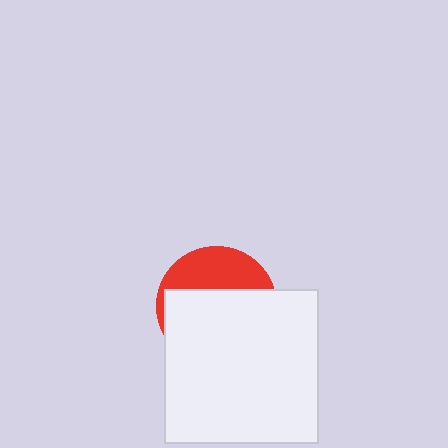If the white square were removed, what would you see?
You would see the complete red circle.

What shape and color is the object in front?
The object in front is a white square.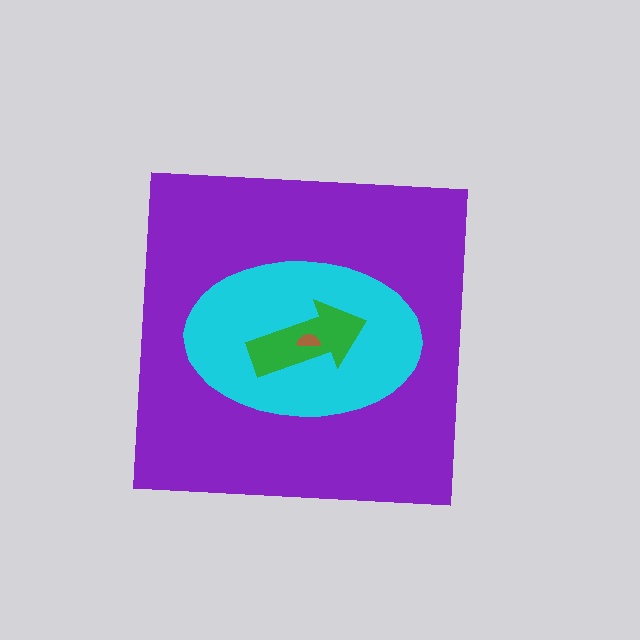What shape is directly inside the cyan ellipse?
The green arrow.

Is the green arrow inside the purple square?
Yes.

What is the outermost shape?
The purple square.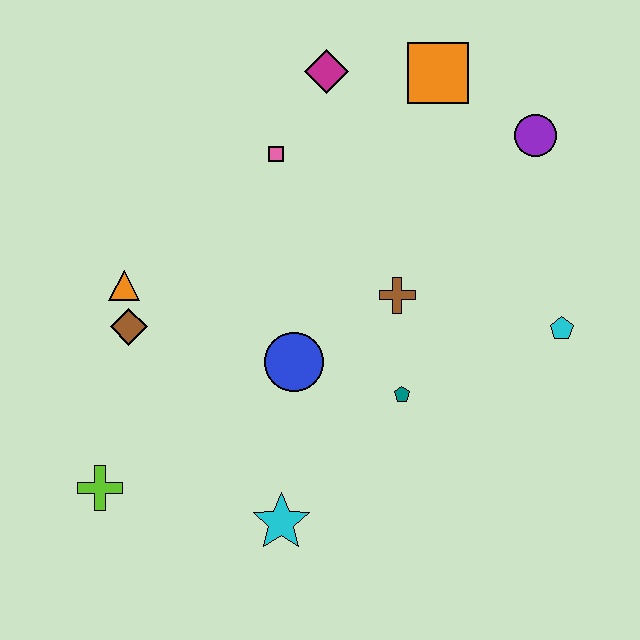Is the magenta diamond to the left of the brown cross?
Yes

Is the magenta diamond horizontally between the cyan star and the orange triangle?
No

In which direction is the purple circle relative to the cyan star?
The purple circle is above the cyan star.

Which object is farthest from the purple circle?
The lime cross is farthest from the purple circle.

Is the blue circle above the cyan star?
Yes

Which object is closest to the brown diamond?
The orange triangle is closest to the brown diamond.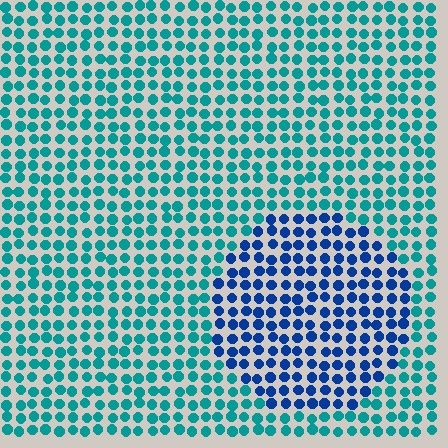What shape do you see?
I see a circle.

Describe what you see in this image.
The image is filled with small teal elements in a uniform arrangement. A circle-shaped region is visible where the elements are tinted to a slightly different hue, forming a subtle color boundary.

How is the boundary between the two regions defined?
The boundary is defined purely by a slight shift in hue (about 40 degrees). Spacing, size, and orientation are identical on both sides.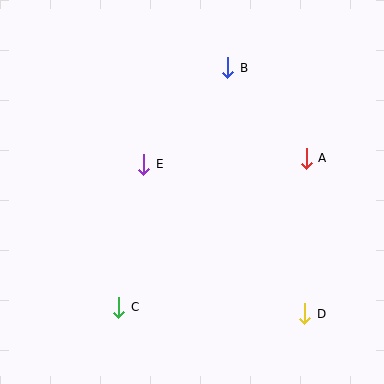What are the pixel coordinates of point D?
Point D is at (305, 314).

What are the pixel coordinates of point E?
Point E is at (144, 164).